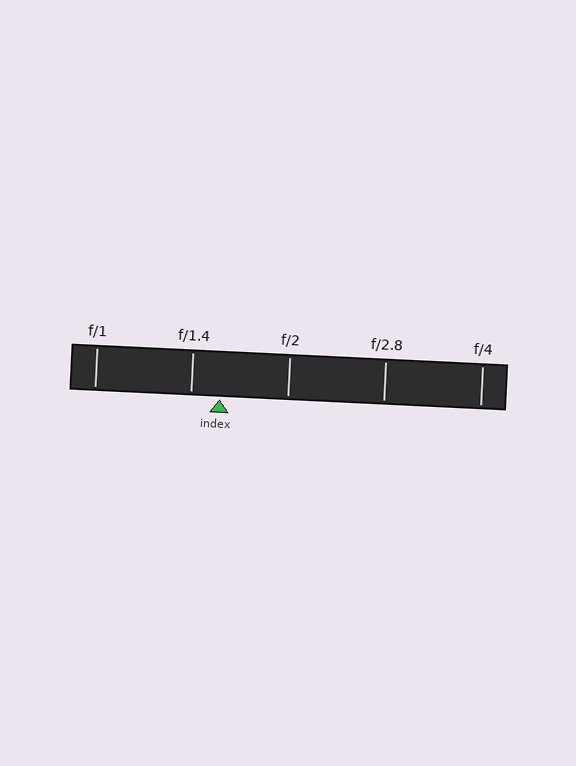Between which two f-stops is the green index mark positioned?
The index mark is between f/1.4 and f/2.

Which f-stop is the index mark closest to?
The index mark is closest to f/1.4.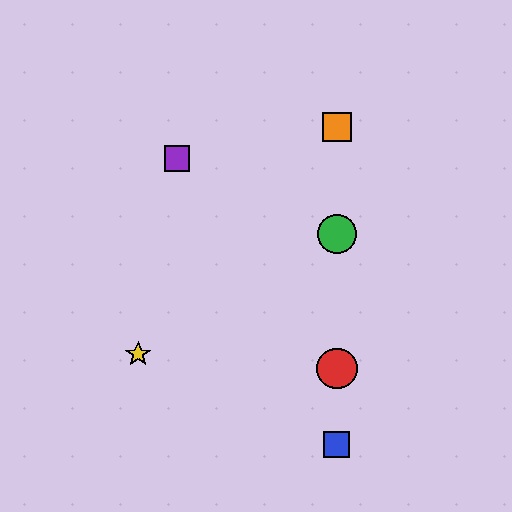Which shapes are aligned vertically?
The red circle, the blue square, the green circle, the orange square are aligned vertically.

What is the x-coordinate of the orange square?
The orange square is at x≈337.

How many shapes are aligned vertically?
4 shapes (the red circle, the blue square, the green circle, the orange square) are aligned vertically.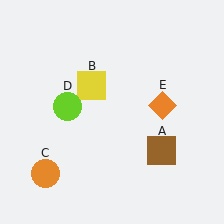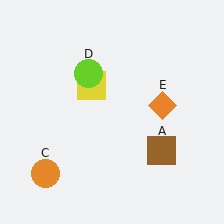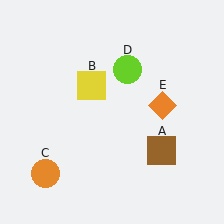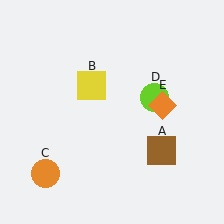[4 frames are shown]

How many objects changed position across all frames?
1 object changed position: lime circle (object D).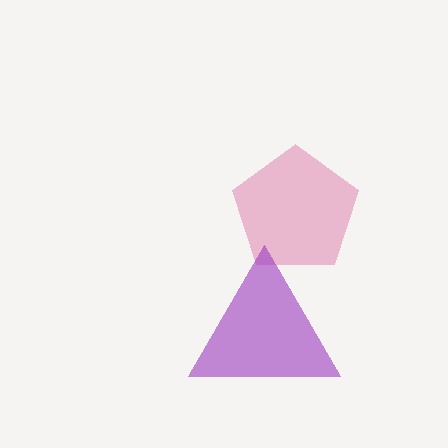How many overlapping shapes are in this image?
There are 2 overlapping shapes in the image.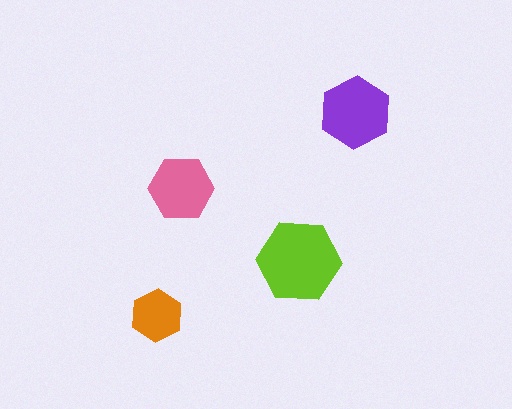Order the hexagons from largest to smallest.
the lime one, the purple one, the pink one, the orange one.